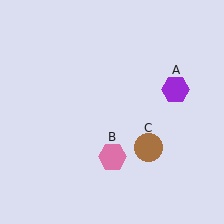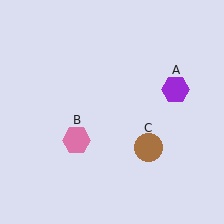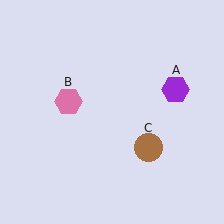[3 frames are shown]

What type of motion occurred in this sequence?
The pink hexagon (object B) rotated clockwise around the center of the scene.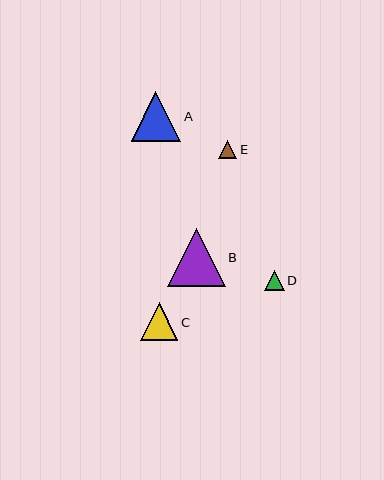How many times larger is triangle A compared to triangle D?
Triangle A is approximately 2.5 times the size of triangle D.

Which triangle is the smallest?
Triangle E is the smallest with a size of approximately 18 pixels.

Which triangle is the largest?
Triangle B is the largest with a size of approximately 58 pixels.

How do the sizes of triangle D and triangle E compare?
Triangle D and triangle E are approximately the same size.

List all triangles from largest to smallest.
From largest to smallest: B, A, C, D, E.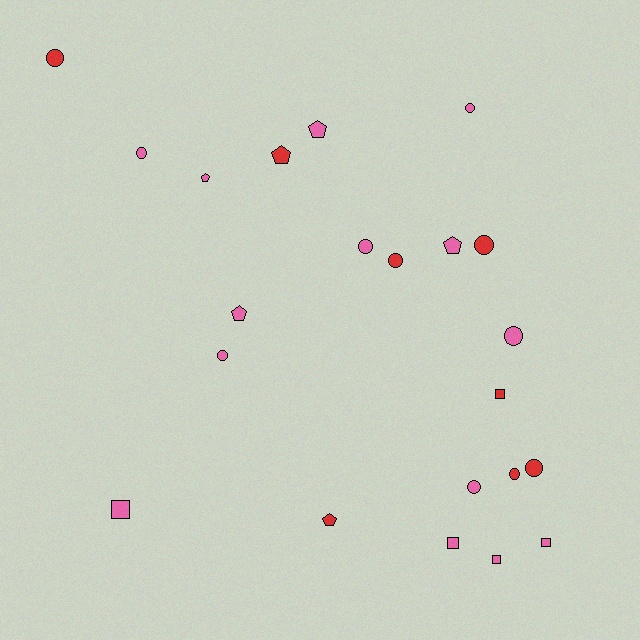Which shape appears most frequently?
Circle, with 11 objects.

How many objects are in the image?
There are 22 objects.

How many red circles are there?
There are 5 red circles.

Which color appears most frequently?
Pink, with 14 objects.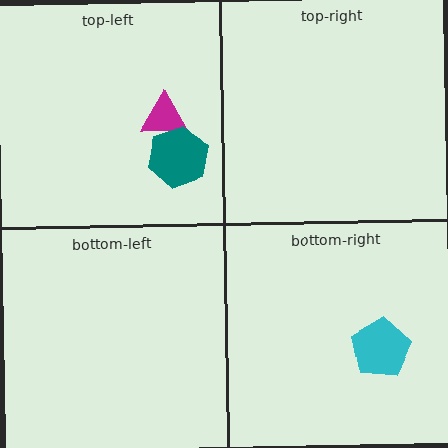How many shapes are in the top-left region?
2.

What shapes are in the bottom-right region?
The cyan pentagon.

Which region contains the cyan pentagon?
The bottom-right region.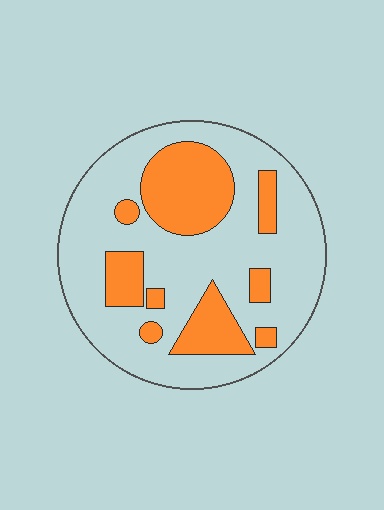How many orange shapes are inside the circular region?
9.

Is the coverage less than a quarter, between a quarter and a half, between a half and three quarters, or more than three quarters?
Between a quarter and a half.